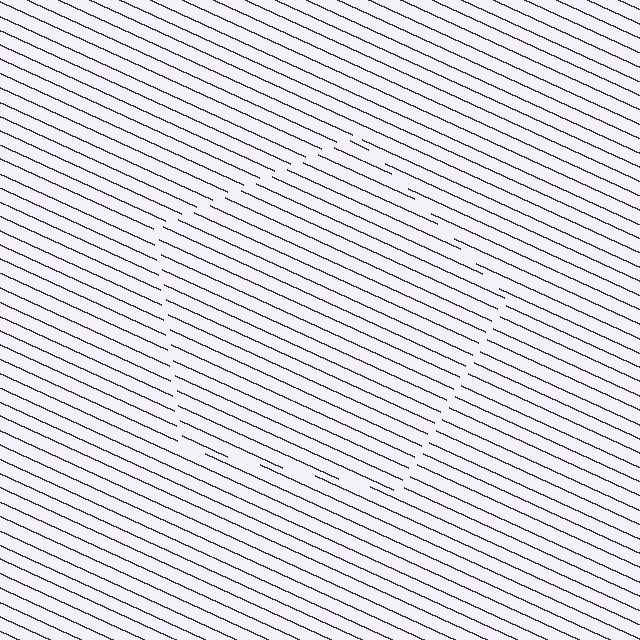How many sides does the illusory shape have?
5 sides — the line-ends trace a pentagon.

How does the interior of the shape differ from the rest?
The interior of the shape contains the same grating, shifted by half a period — the contour is defined by the phase discontinuity where line-ends from the inner and outer gratings abut.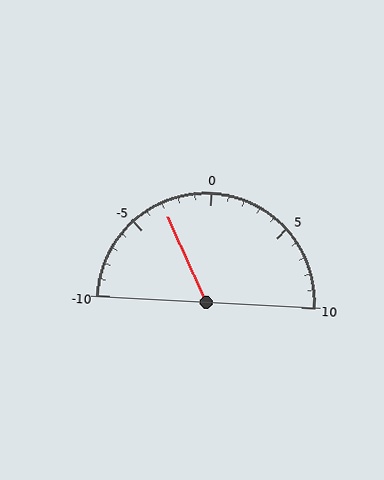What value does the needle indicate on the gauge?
The needle indicates approximately -3.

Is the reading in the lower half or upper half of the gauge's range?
The reading is in the lower half of the range (-10 to 10).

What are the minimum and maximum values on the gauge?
The gauge ranges from -10 to 10.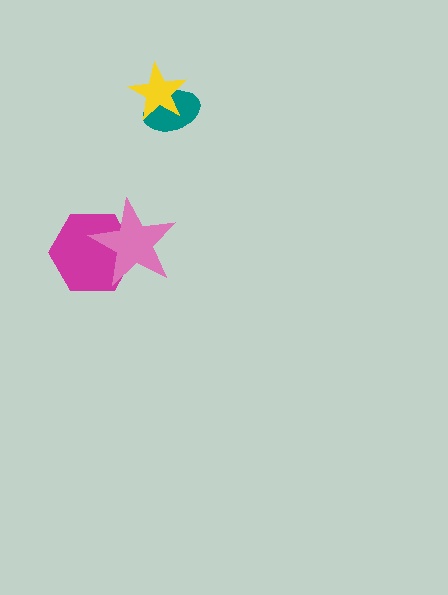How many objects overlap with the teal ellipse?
1 object overlaps with the teal ellipse.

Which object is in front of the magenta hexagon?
The pink star is in front of the magenta hexagon.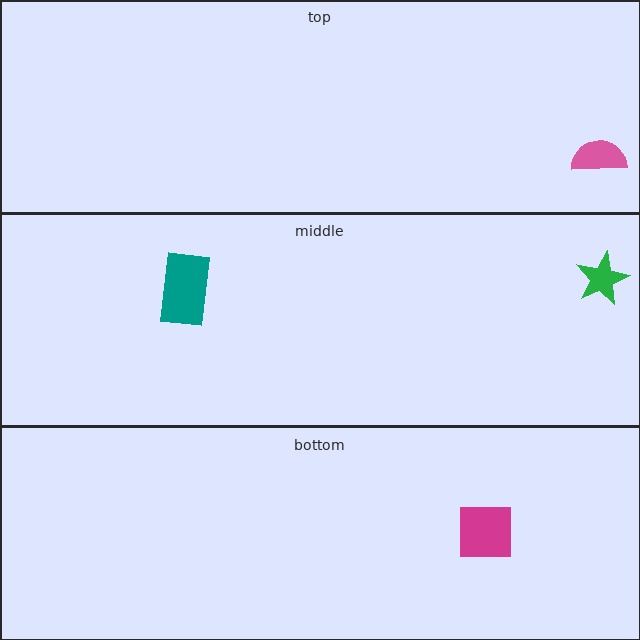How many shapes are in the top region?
1.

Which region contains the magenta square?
The bottom region.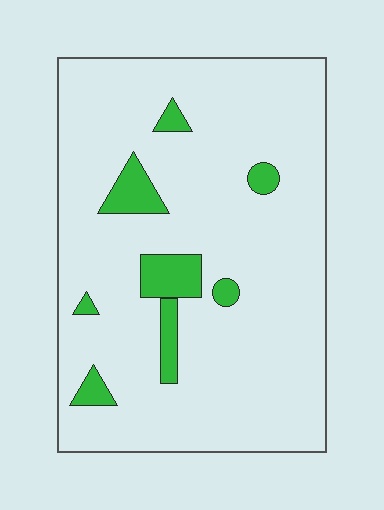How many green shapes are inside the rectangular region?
8.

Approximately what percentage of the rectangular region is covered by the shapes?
Approximately 10%.